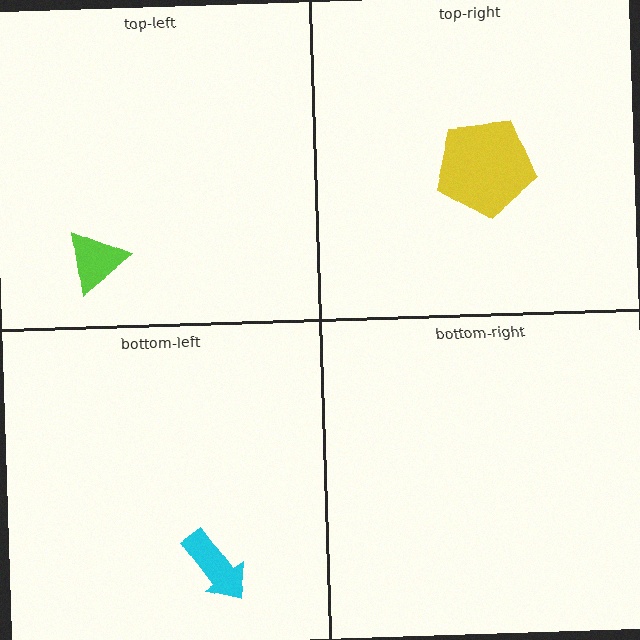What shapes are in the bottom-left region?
The cyan arrow.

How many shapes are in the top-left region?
1.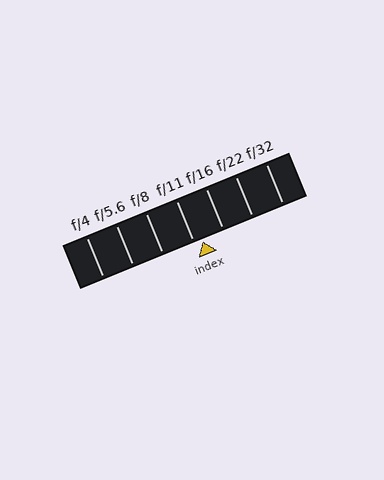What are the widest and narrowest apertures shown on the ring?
The widest aperture shown is f/4 and the narrowest is f/32.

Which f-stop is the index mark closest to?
The index mark is closest to f/11.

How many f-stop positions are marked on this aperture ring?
There are 7 f-stop positions marked.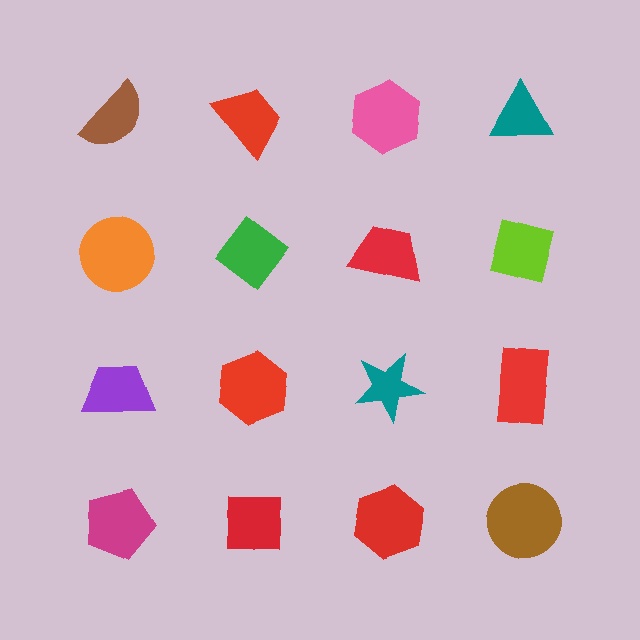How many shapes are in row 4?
4 shapes.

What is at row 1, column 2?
A red trapezoid.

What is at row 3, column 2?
A red hexagon.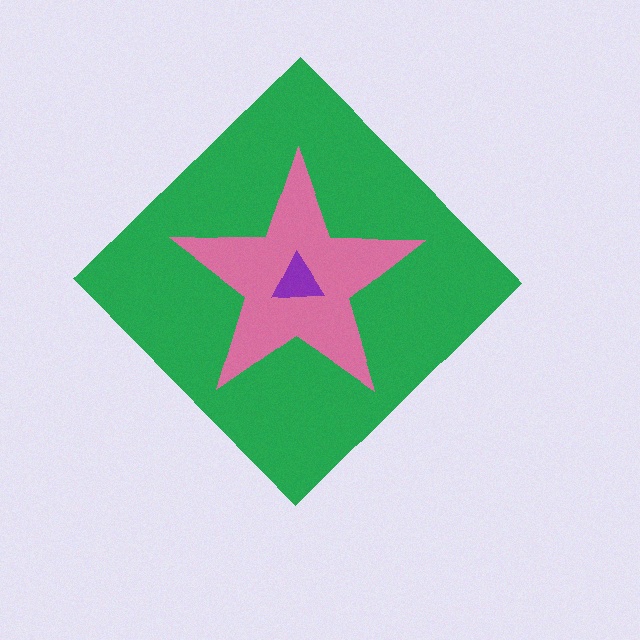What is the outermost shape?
The green diamond.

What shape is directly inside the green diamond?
The pink star.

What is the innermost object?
The purple triangle.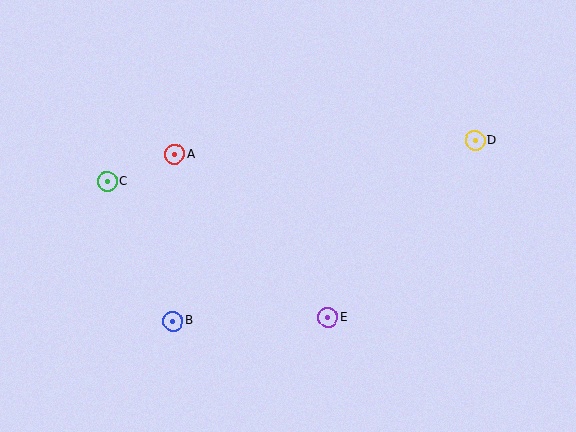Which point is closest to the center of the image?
Point E at (328, 318) is closest to the center.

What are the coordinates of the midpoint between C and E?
The midpoint between C and E is at (218, 250).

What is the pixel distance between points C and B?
The distance between C and B is 155 pixels.